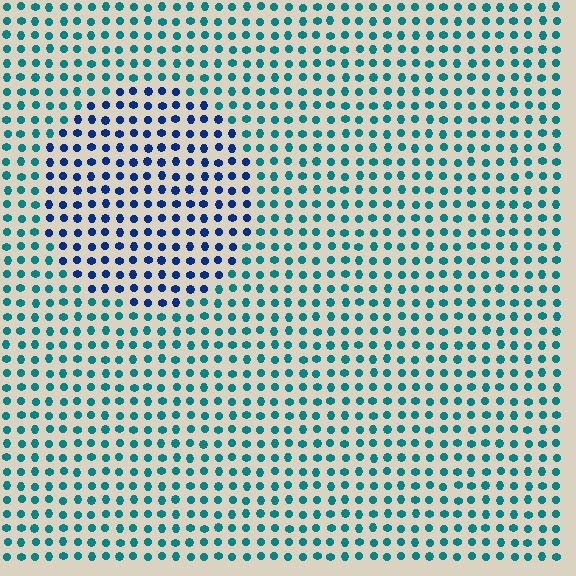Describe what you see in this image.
The image is filled with small teal elements in a uniform arrangement. A circle-shaped region is visible where the elements are tinted to a slightly different hue, forming a subtle color boundary.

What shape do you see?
I see a circle.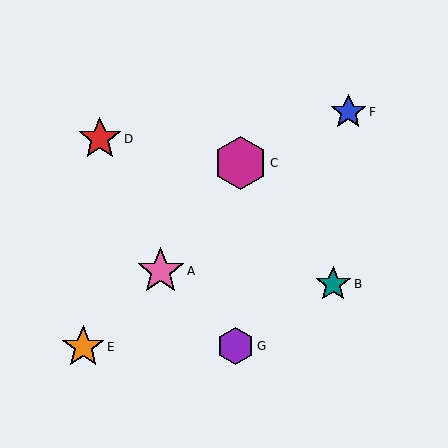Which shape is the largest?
The magenta hexagon (labeled C) is the largest.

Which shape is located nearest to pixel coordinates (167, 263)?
The pink star (labeled A) at (161, 271) is nearest to that location.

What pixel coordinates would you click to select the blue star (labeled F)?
Click at (348, 112) to select the blue star F.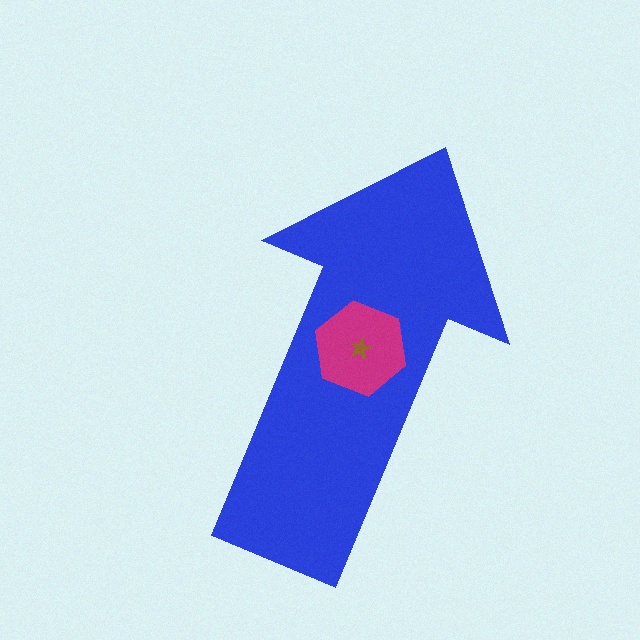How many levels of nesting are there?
3.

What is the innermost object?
The brown star.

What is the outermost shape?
The blue arrow.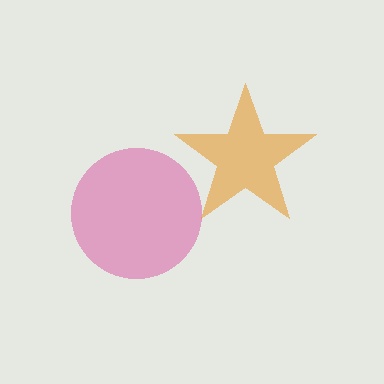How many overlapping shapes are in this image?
There are 2 overlapping shapes in the image.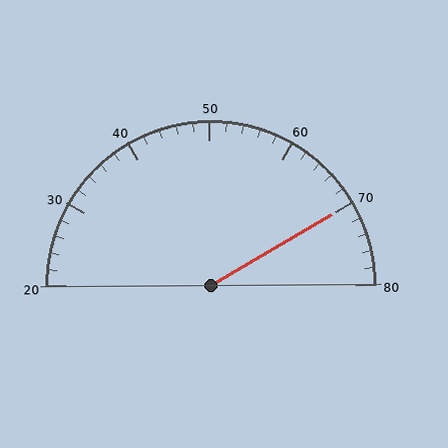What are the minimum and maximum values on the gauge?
The gauge ranges from 20 to 80.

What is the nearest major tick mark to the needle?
The nearest major tick mark is 70.